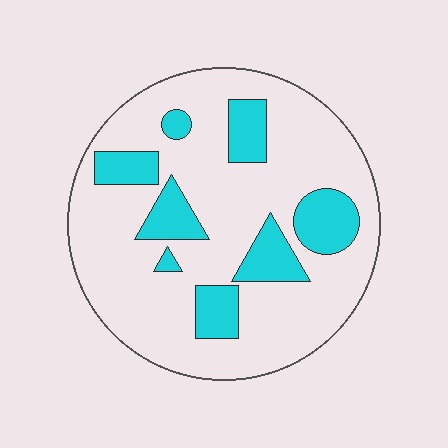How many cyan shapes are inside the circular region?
8.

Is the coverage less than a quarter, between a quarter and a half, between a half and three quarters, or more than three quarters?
Less than a quarter.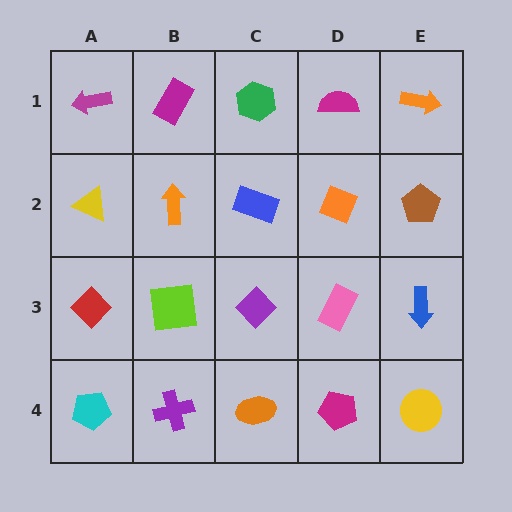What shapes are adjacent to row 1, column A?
A yellow triangle (row 2, column A), a magenta rectangle (row 1, column B).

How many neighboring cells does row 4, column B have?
3.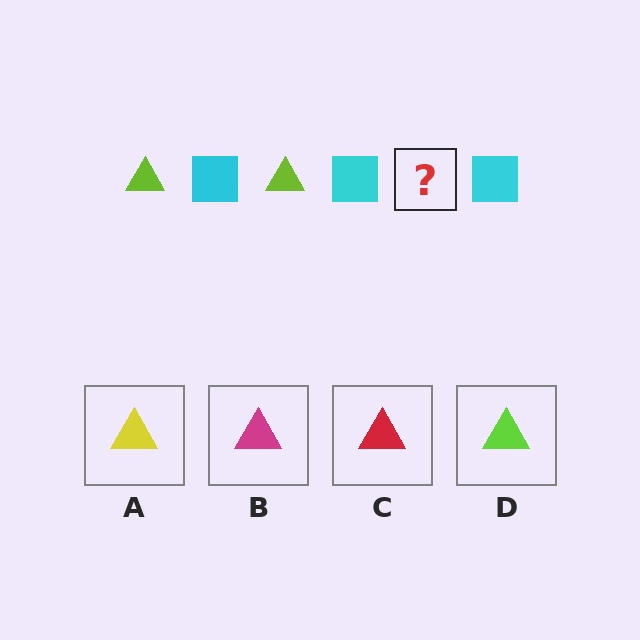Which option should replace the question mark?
Option D.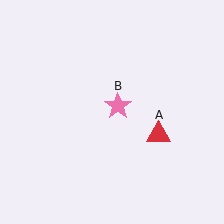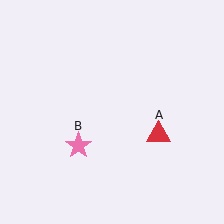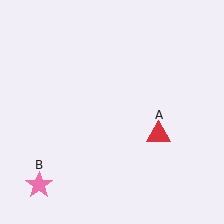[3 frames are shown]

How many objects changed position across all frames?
1 object changed position: pink star (object B).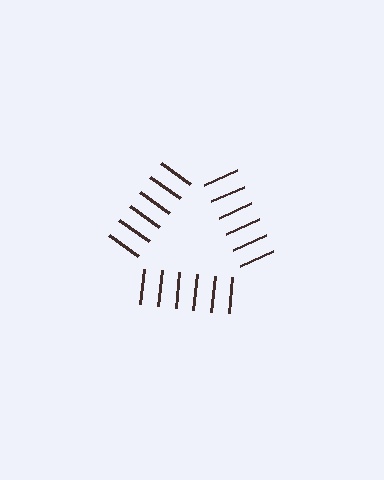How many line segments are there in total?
18 — 6 along each of the 3 edges.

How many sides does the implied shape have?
3 sides — the line-ends trace a triangle.